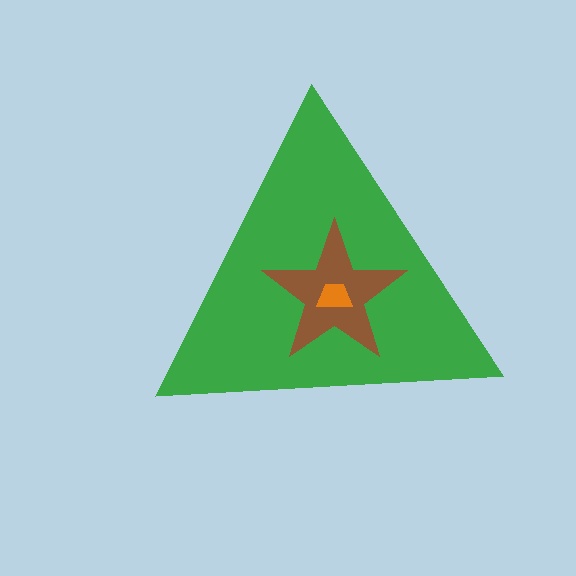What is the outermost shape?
The green triangle.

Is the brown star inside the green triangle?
Yes.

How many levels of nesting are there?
3.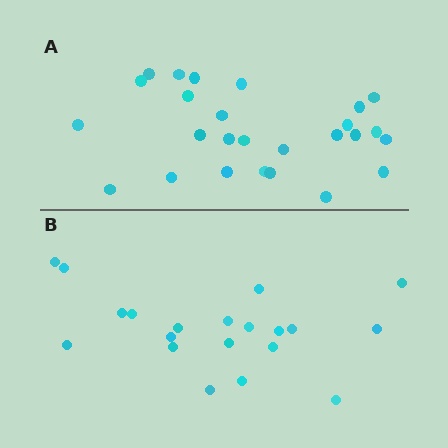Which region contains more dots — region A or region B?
Region A (the top region) has more dots.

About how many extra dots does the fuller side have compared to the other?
Region A has about 6 more dots than region B.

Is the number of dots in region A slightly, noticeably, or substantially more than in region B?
Region A has noticeably more, but not dramatically so. The ratio is roughly 1.3 to 1.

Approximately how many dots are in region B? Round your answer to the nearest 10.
About 20 dots.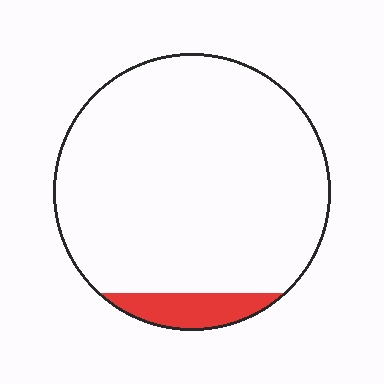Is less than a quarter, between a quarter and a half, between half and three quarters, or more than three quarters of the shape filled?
Less than a quarter.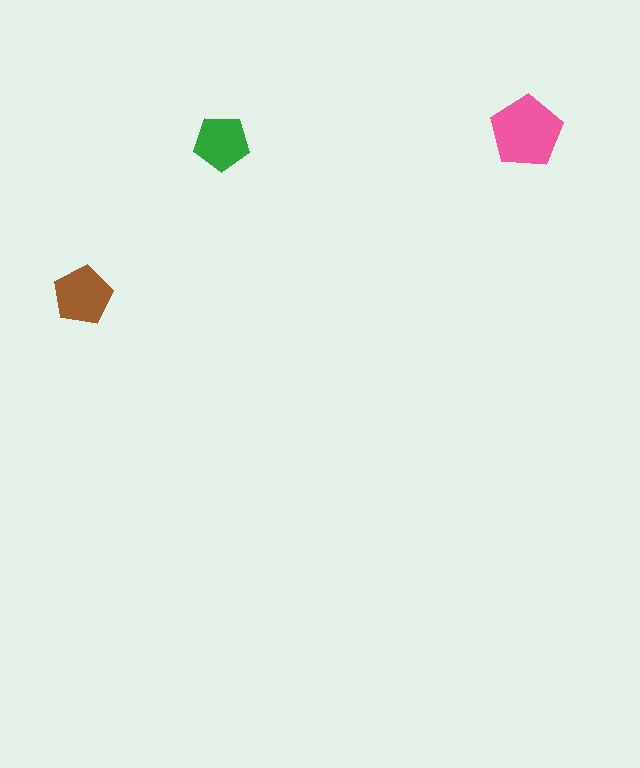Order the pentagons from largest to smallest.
the pink one, the brown one, the green one.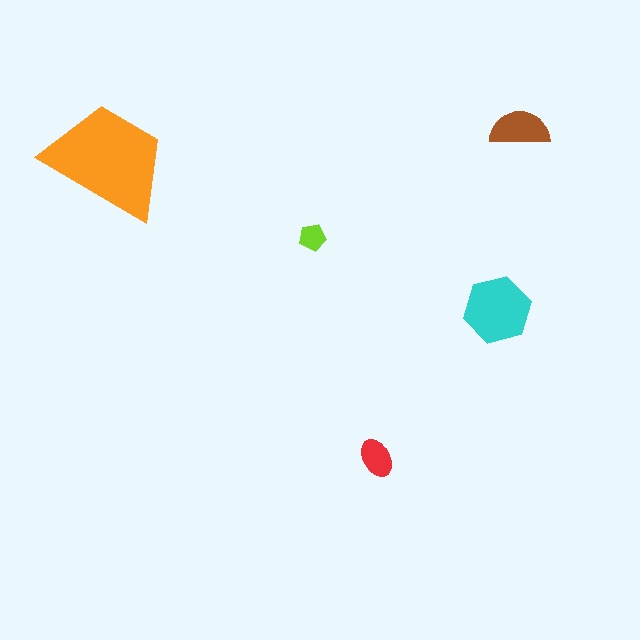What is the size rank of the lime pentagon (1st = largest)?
5th.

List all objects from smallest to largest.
The lime pentagon, the red ellipse, the brown semicircle, the cyan hexagon, the orange trapezoid.